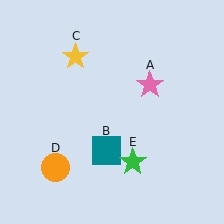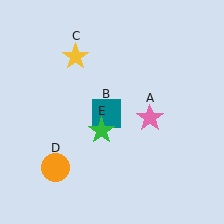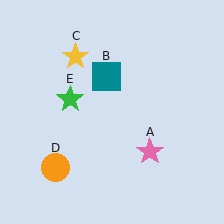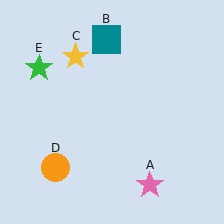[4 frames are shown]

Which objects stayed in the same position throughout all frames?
Yellow star (object C) and orange circle (object D) remained stationary.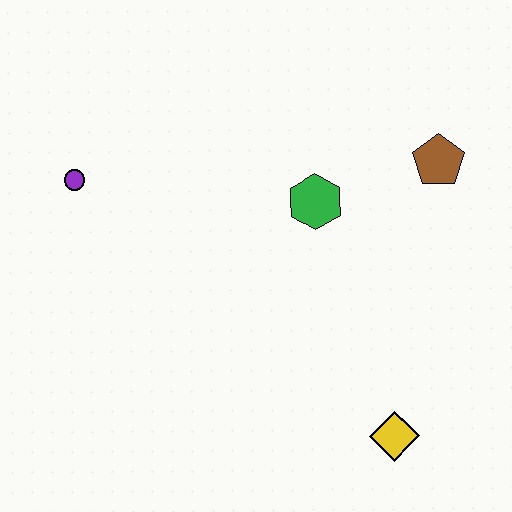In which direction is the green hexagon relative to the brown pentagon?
The green hexagon is to the left of the brown pentagon.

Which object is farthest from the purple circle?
The yellow diamond is farthest from the purple circle.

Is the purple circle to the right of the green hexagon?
No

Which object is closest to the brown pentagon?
The green hexagon is closest to the brown pentagon.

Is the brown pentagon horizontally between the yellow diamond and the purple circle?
No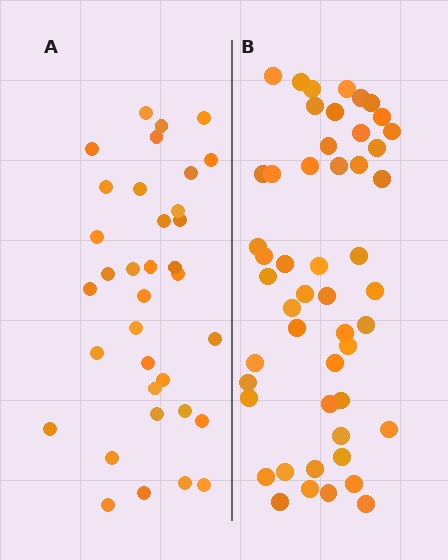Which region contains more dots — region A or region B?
Region B (the right region) has more dots.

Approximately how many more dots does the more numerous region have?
Region B has approximately 15 more dots than region A.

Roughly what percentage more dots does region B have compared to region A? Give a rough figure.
About 45% more.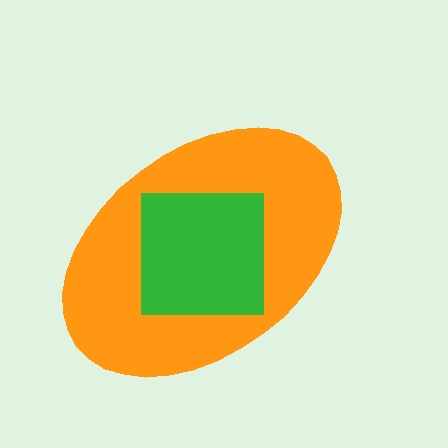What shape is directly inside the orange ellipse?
The green square.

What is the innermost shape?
The green square.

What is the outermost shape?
The orange ellipse.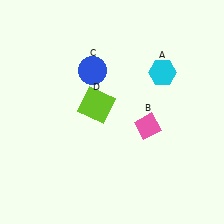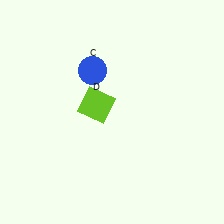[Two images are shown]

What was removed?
The pink diamond (B), the cyan hexagon (A) were removed in Image 2.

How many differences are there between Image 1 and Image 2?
There are 2 differences between the two images.